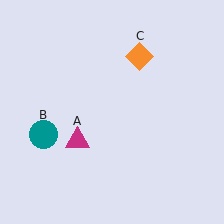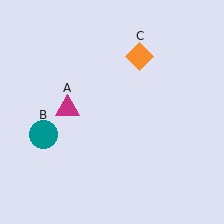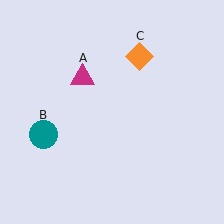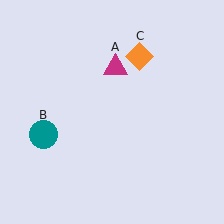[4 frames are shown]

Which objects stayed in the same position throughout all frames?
Teal circle (object B) and orange diamond (object C) remained stationary.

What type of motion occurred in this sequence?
The magenta triangle (object A) rotated clockwise around the center of the scene.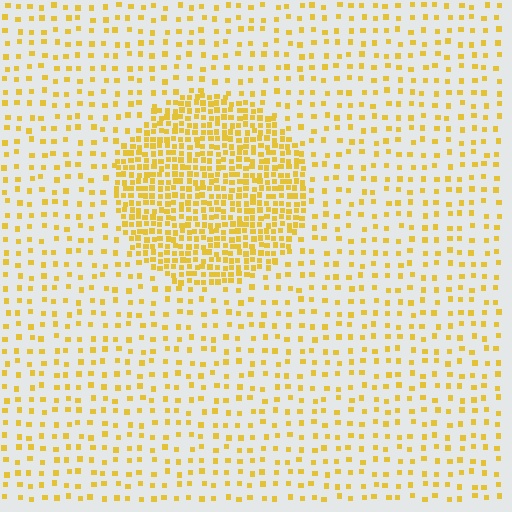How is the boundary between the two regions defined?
The boundary is defined by a change in element density (approximately 3.0x ratio). All elements are the same color, size, and shape.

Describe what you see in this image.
The image contains small yellow elements arranged at two different densities. A circle-shaped region is visible where the elements are more densely packed than the surrounding area.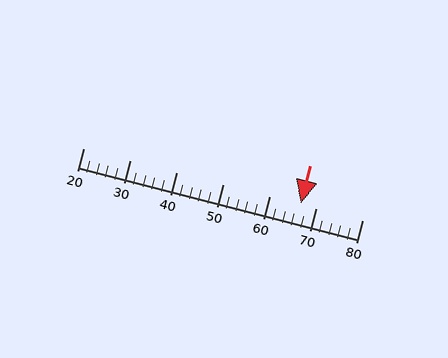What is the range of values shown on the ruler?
The ruler shows values from 20 to 80.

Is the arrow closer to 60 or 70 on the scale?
The arrow is closer to 70.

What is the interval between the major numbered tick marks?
The major tick marks are spaced 10 units apart.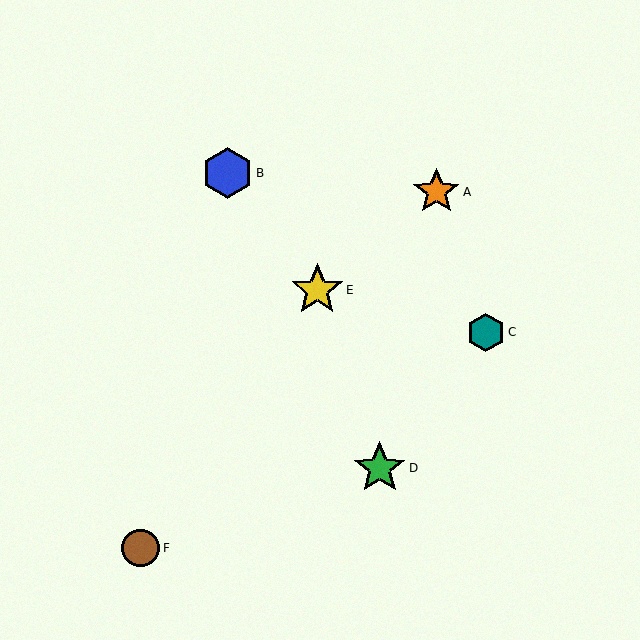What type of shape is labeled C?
Shape C is a teal hexagon.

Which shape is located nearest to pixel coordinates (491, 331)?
The teal hexagon (labeled C) at (486, 332) is nearest to that location.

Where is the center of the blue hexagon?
The center of the blue hexagon is at (228, 173).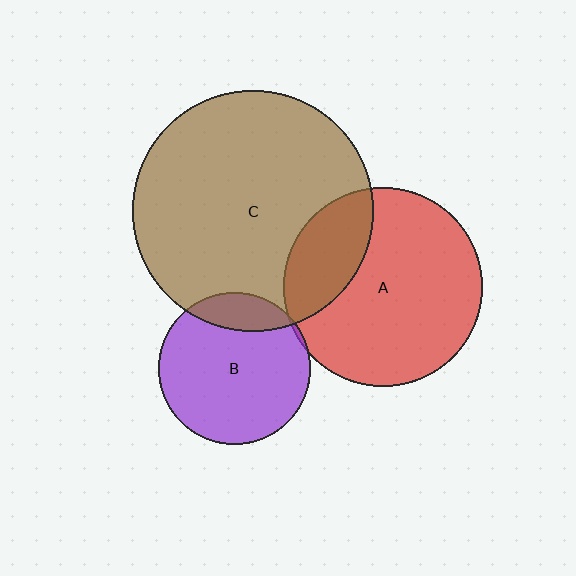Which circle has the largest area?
Circle C (brown).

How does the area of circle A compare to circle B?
Approximately 1.7 times.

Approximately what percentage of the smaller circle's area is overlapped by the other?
Approximately 25%.